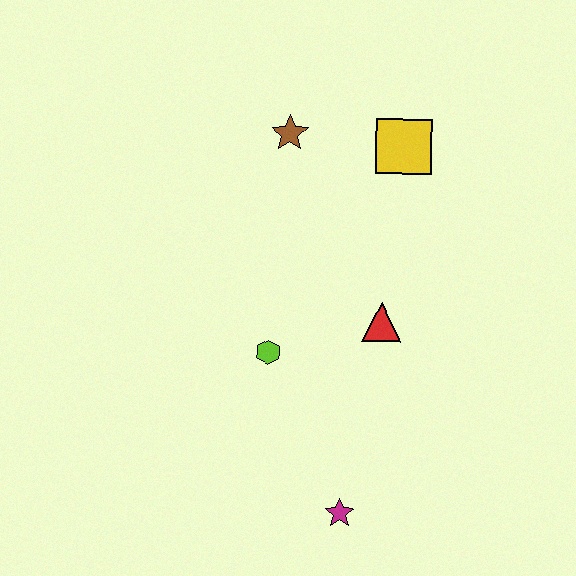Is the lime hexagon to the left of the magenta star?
Yes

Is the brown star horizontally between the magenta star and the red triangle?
No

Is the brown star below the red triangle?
No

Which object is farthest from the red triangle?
The brown star is farthest from the red triangle.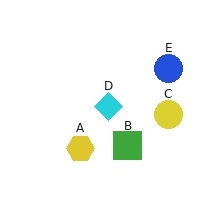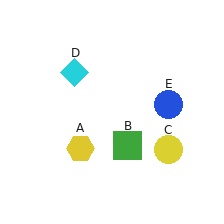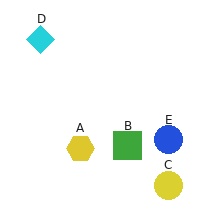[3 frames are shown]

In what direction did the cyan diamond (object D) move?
The cyan diamond (object D) moved up and to the left.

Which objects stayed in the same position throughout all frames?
Yellow hexagon (object A) and green square (object B) remained stationary.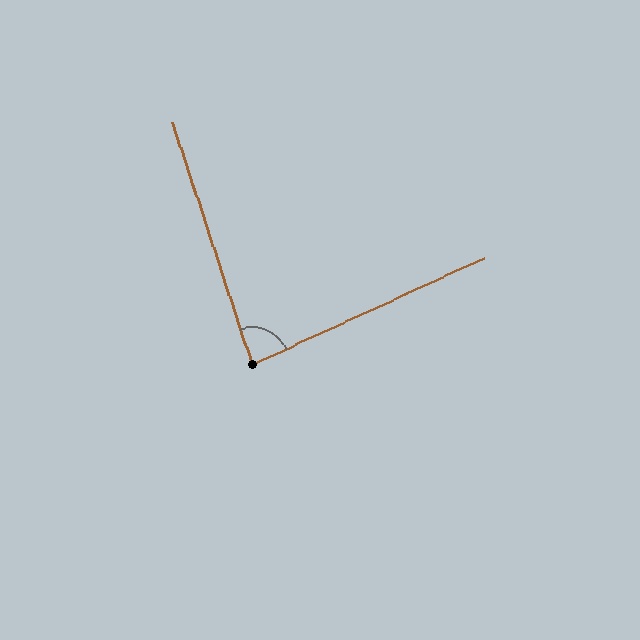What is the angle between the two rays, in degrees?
Approximately 84 degrees.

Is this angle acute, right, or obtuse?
It is acute.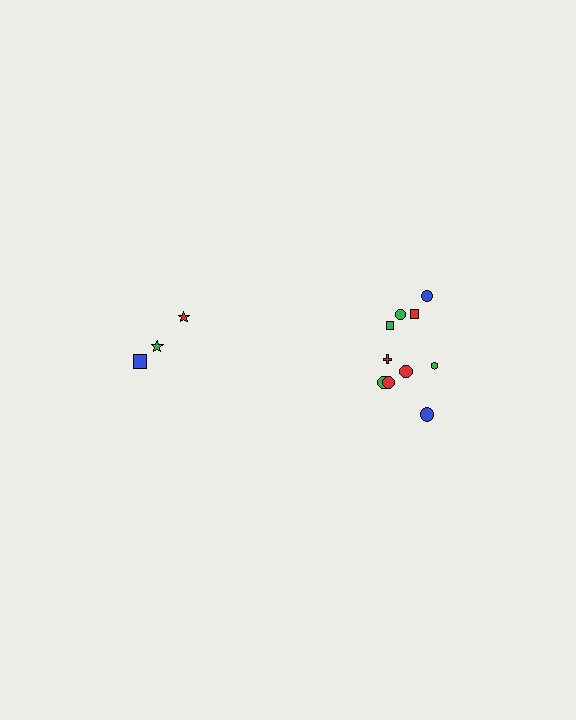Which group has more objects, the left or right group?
The right group.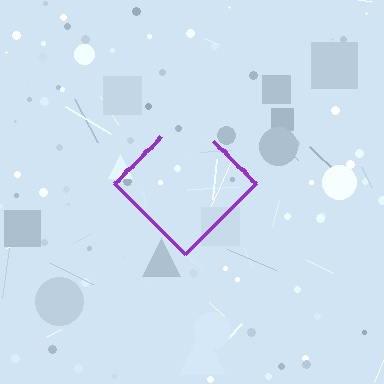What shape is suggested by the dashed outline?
The dashed outline suggests a diamond.